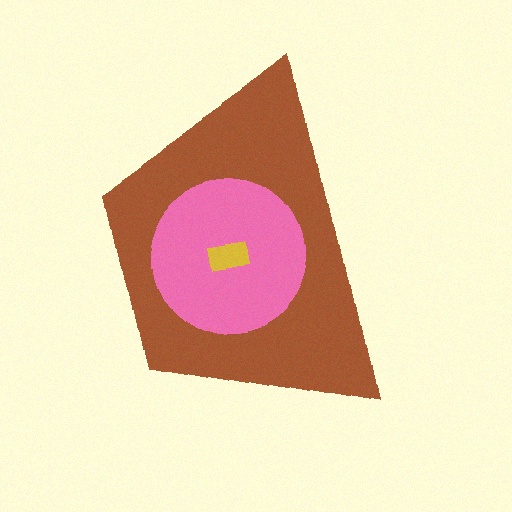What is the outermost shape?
The brown trapezoid.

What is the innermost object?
The yellow rectangle.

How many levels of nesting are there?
3.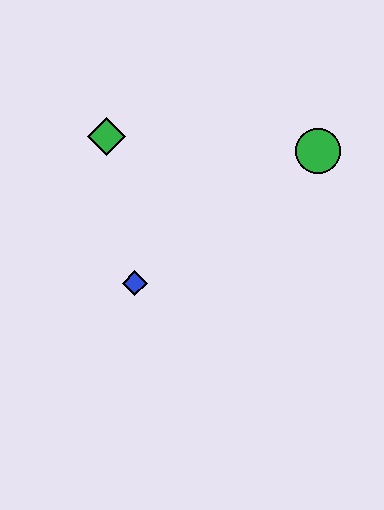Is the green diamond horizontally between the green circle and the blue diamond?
No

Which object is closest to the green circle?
The green diamond is closest to the green circle.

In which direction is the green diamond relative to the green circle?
The green diamond is to the left of the green circle.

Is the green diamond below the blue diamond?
No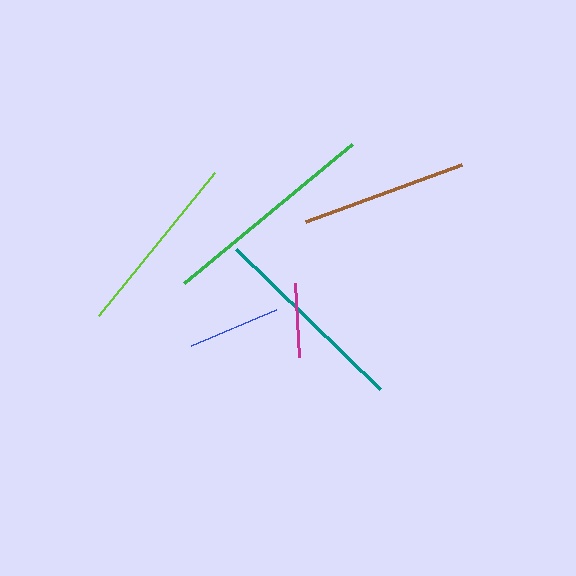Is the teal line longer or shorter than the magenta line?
The teal line is longer than the magenta line.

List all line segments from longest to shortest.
From longest to shortest: green, teal, lime, brown, blue, magenta.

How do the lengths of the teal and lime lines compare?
The teal and lime lines are approximately the same length.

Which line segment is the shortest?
The magenta line is the shortest at approximately 74 pixels.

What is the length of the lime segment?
The lime segment is approximately 184 pixels long.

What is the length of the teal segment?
The teal segment is approximately 201 pixels long.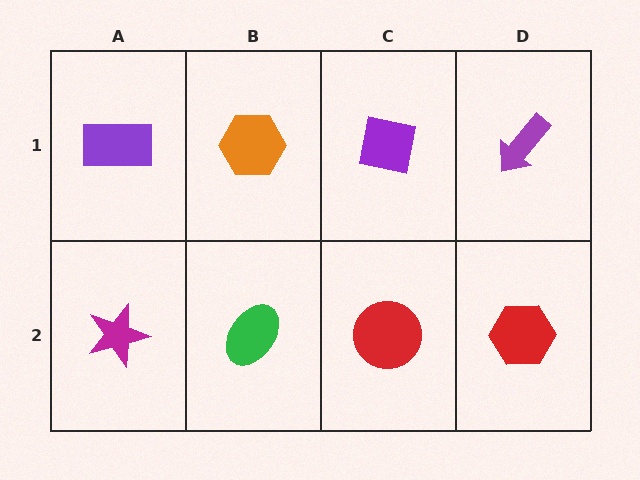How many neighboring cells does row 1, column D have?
2.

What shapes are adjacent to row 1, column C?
A red circle (row 2, column C), an orange hexagon (row 1, column B), a purple arrow (row 1, column D).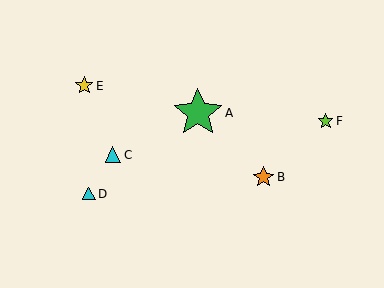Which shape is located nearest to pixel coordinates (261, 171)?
The orange star (labeled B) at (264, 177) is nearest to that location.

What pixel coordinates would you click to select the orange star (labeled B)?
Click at (264, 177) to select the orange star B.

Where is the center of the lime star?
The center of the lime star is at (326, 121).